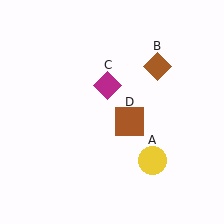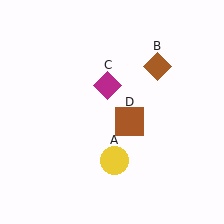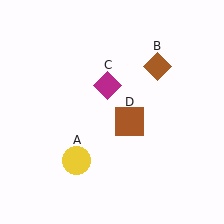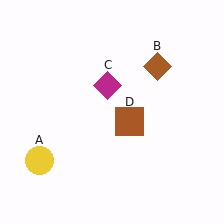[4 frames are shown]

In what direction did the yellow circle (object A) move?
The yellow circle (object A) moved left.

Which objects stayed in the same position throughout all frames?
Brown diamond (object B) and magenta diamond (object C) and brown square (object D) remained stationary.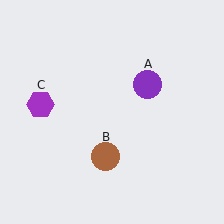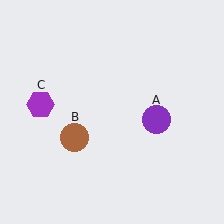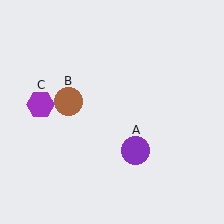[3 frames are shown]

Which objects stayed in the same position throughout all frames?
Purple hexagon (object C) remained stationary.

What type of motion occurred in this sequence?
The purple circle (object A), brown circle (object B) rotated clockwise around the center of the scene.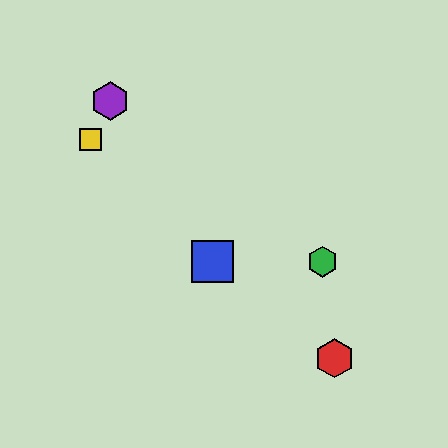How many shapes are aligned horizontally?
2 shapes (the blue square, the green hexagon) are aligned horizontally.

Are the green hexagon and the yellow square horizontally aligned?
No, the green hexagon is at y≈262 and the yellow square is at y≈139.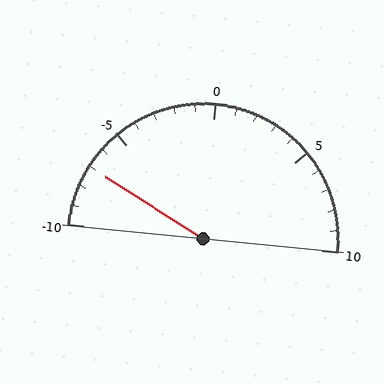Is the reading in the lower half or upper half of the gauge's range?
The reading is in the lower half of the range (-10 to 10).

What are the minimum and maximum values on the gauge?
The gauge ranges from -10 to 10.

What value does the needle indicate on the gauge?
The needle indicates approximately -7.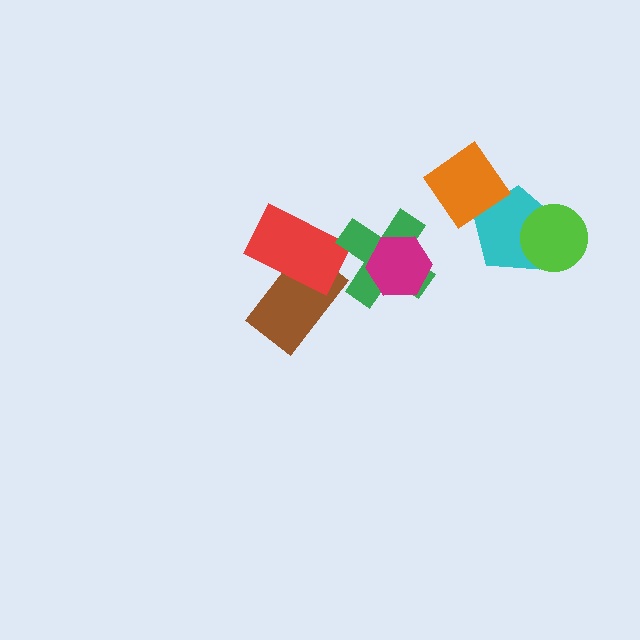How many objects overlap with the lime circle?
1 object overlaps with the lime circle.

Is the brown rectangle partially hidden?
Yes, it is partially covered by another shape.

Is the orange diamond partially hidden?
No, no other shape covers it.